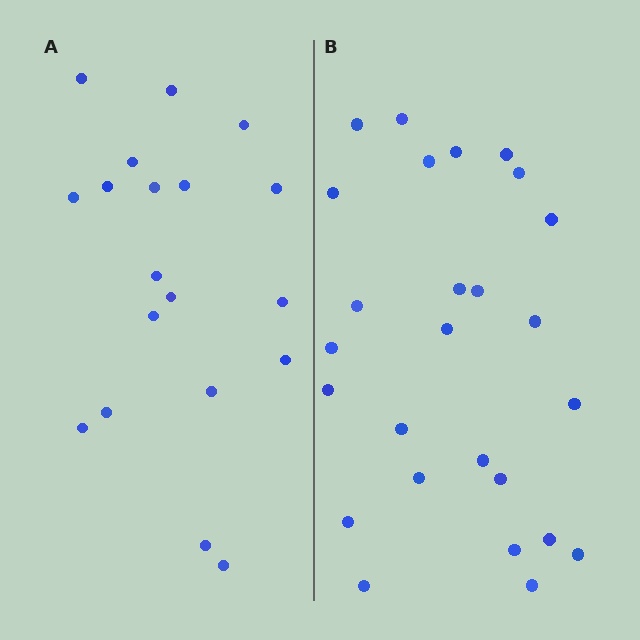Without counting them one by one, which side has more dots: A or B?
Region B (the right region) has more dots.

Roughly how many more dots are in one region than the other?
Region B has roughly 8 or so more dots than region A.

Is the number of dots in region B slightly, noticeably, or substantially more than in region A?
Region B has noticeably more, but not dramatically so. The ratio is roughly 1.4 to 1.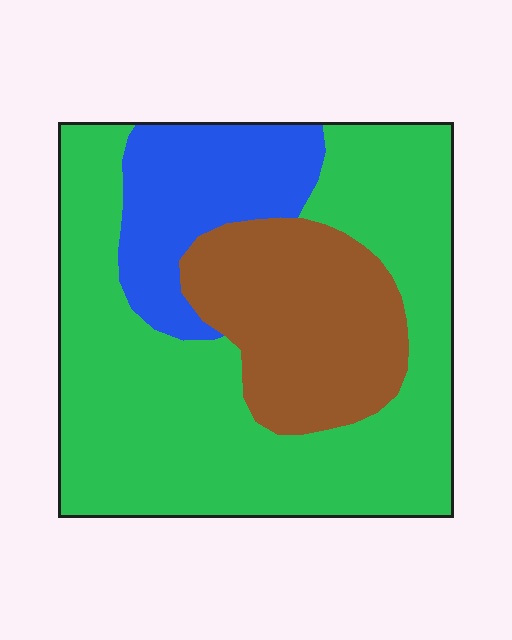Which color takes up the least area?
Blue, at roughly 15%.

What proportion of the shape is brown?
Brown covers about 25% of the shape.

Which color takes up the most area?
Green, at roughly 60%.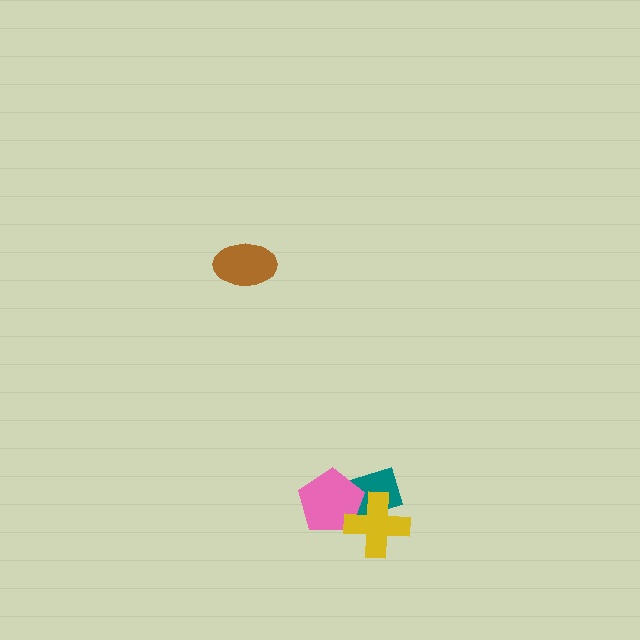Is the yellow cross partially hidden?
No, no other shape covers it.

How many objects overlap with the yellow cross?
2 objects overlap with the yellow cross.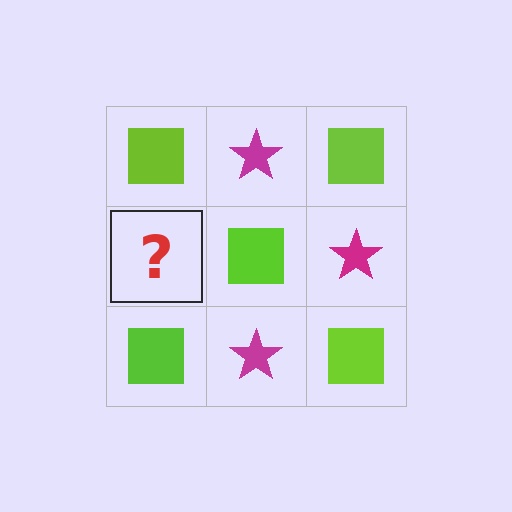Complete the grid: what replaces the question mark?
The question mark should be replaced with a magenta star.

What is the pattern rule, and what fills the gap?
The rule is that it alternates lime square and magenta star in a checkerboard pattern. The gap should be filled with a magenta star.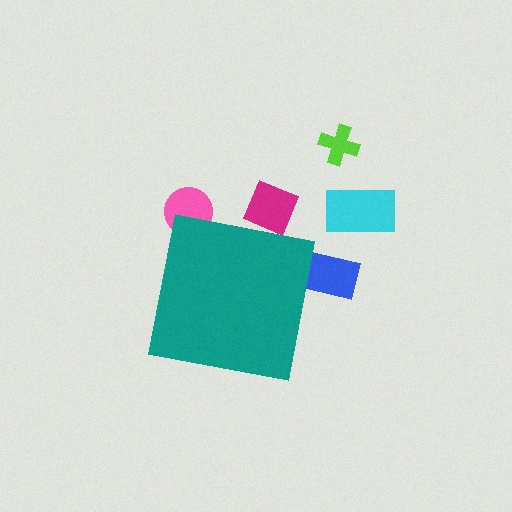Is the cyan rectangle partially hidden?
No, the cyan rectangle is fully visible.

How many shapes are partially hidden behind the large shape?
3 shapes are partially hidden.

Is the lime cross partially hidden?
No, the lime cross is fully visible.